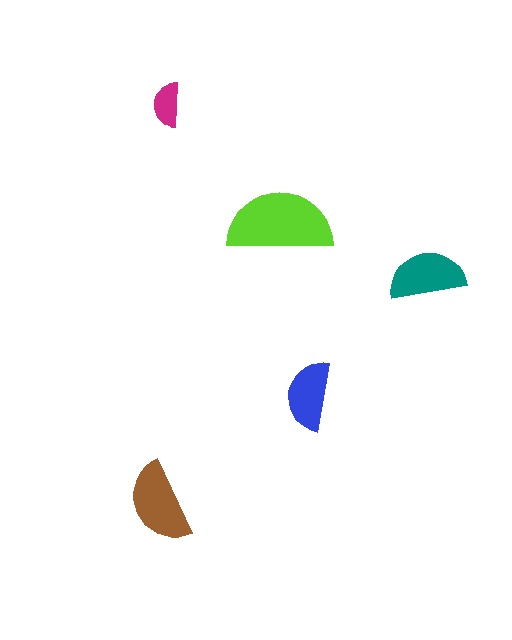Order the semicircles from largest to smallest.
the lime one, the brown one, the teal one, the blue one, the magenta one.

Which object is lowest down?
The brown semicircle is bottommost.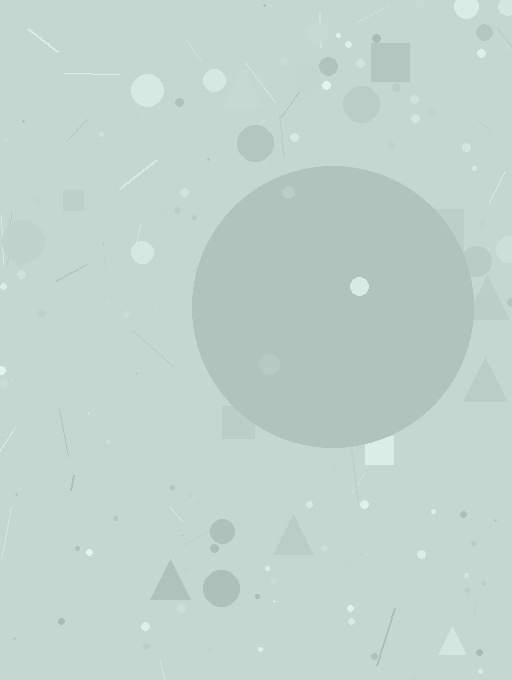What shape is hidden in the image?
A circle is hidden in the image.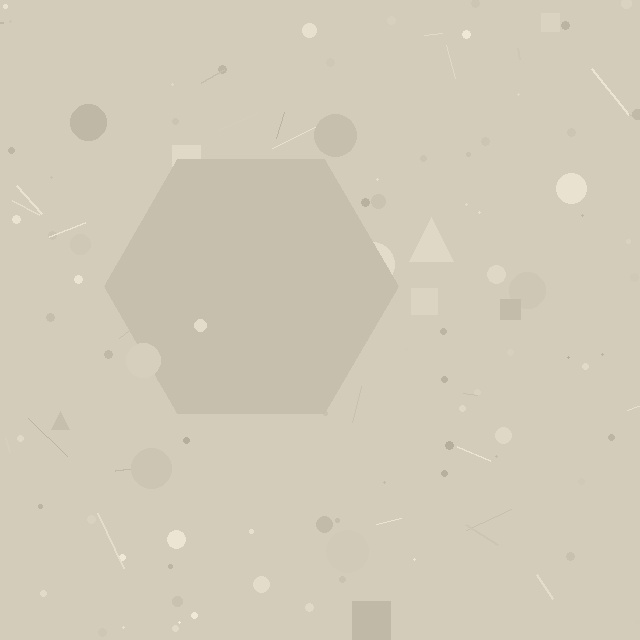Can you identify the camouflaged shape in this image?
The camouflaged shape is a hexagon.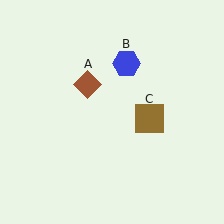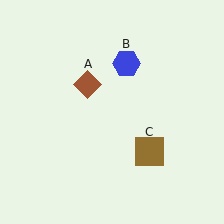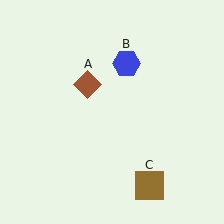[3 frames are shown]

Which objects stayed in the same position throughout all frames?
Brown diamond (object A) and blue hexagon (object B) remained stationary.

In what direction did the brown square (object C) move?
The brown square (object C) moved down.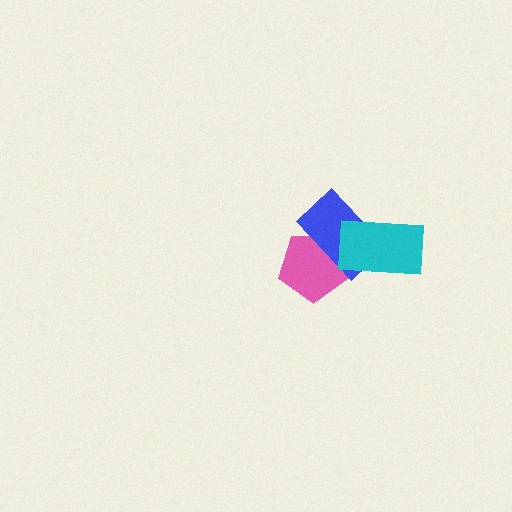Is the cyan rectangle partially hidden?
No, no other shape covers it.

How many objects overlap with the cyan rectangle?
2 objects overlap with the cyan rectangle.